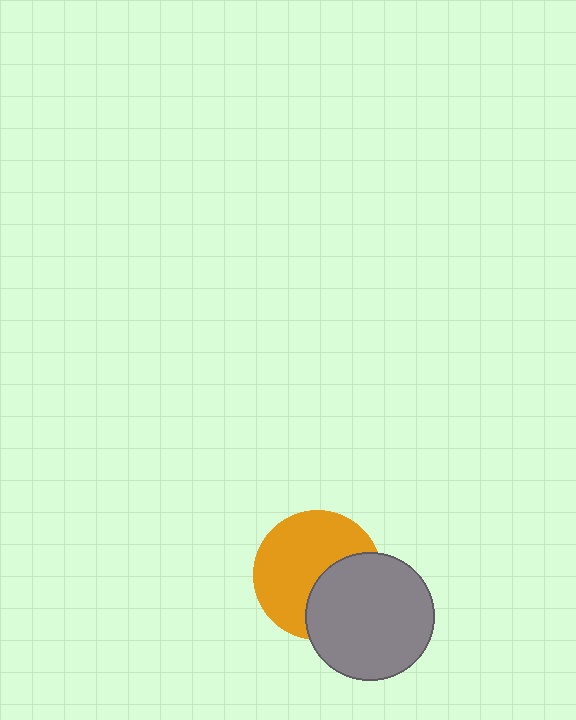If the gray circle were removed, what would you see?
You would see the complete orange circle.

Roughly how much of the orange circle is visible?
About half of it is visible (roughly 63%).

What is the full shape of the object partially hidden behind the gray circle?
The partially hidden object is an orange circle.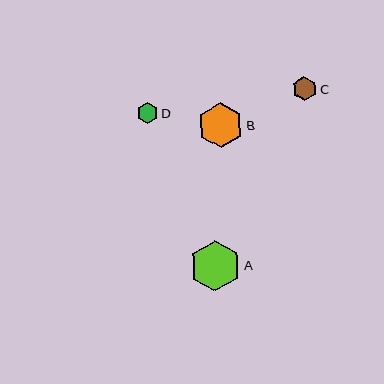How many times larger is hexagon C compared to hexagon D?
Hexagon C is approximately 1.1 times the size of hexagon D.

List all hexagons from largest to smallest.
From largest to smallest: A, B, C, D.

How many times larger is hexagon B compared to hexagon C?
Hexagon B is approximately 1.9 times the size of hexagon C.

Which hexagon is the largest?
Hexagon A is the largest with a size of approximately 51 pixels.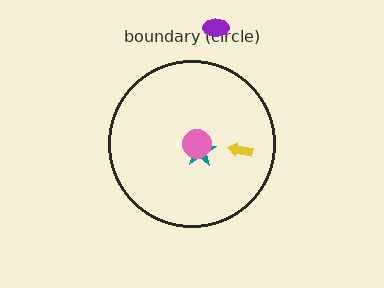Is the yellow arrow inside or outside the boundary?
Inside.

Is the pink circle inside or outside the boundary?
Inside.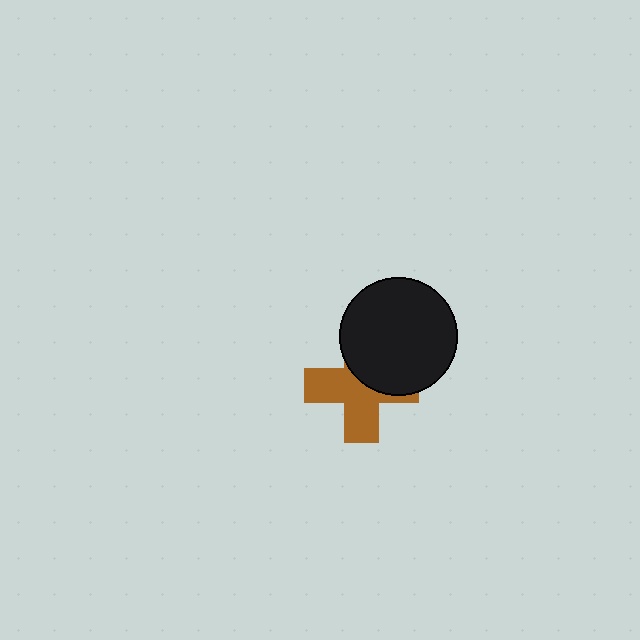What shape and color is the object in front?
The object in front is a black circle.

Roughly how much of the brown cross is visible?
About half of it is visible (roughly 57%).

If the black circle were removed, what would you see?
You would see the complete brown cross.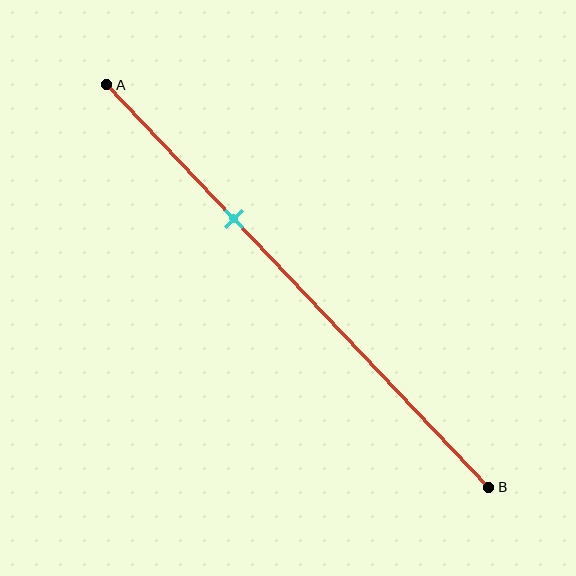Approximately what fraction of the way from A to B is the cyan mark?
The cyan mark is approximately 35% of the way from A to B.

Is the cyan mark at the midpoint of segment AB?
No, the mark is at about 35% from A, not at the 50% midpoint.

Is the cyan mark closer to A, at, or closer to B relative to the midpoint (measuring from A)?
The cyan mark is closer to point A than the midpoint of segment AB.